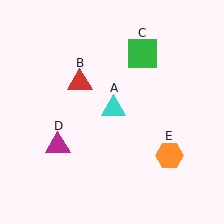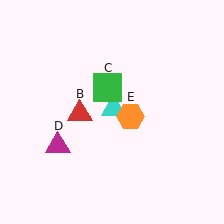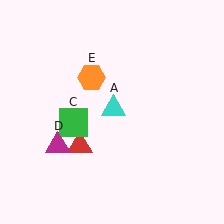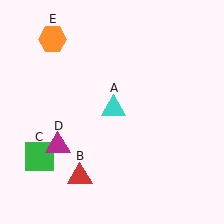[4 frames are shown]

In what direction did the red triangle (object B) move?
The red triangle (object B) moved down.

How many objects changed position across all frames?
3 objects changed position: red triangle (object B), green square (object C), orange hexagon (object E).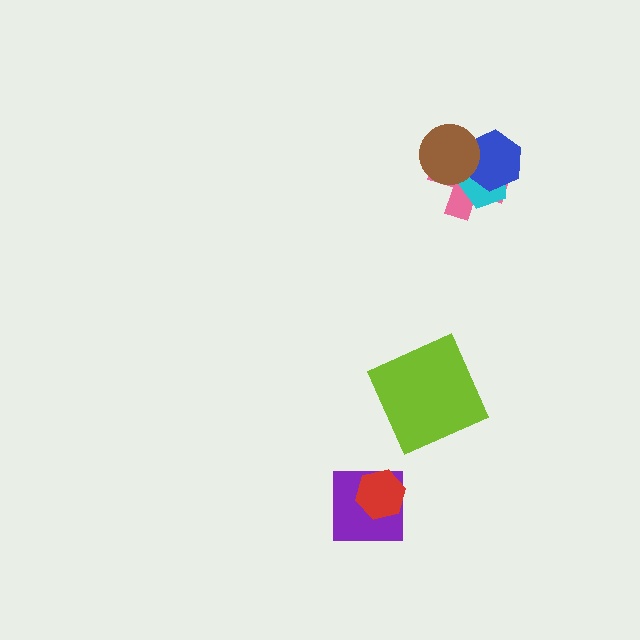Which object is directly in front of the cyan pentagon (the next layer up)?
The blue hexagon is directly in front of the cyan pentagon.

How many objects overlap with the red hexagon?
1 object overlaps with the red hexagon.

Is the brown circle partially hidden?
No, no other shape covers it.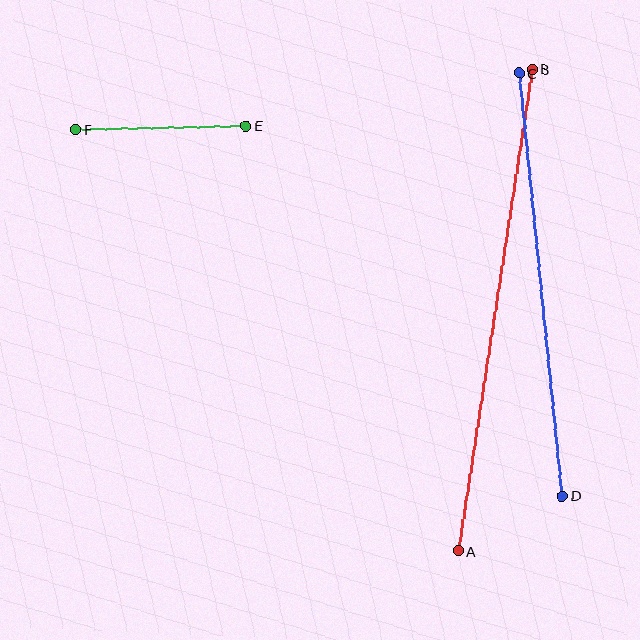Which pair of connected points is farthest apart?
Points A and B are farthest apart.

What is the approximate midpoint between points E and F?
The midpoint is at approximately (161, 128) pixels.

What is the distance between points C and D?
The distance is approximately 425 pixels.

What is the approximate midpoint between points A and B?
The midpoint is at approximately (495, 310) pixels.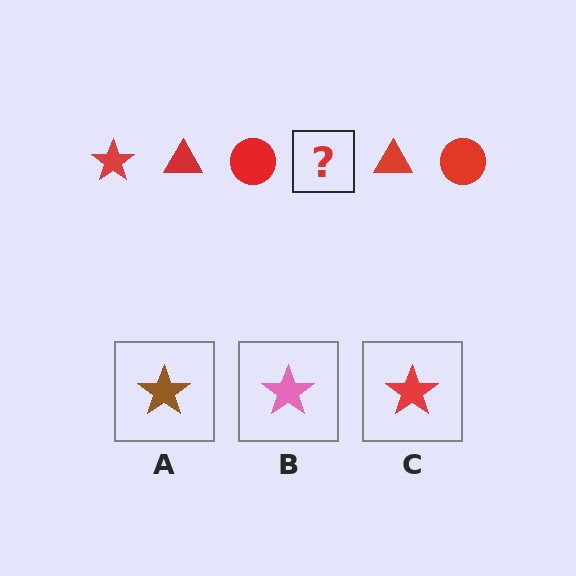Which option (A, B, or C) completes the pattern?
C.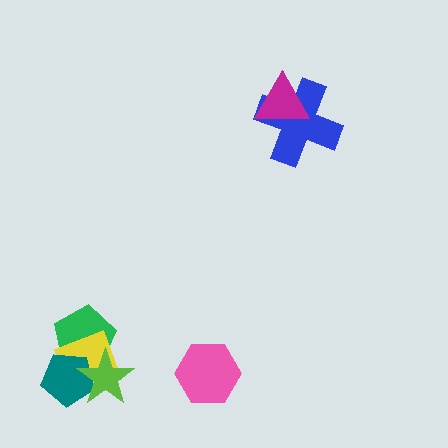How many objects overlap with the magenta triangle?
1 object overlaps with the magenta triangle.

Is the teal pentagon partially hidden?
Yes, it is partially covered by another shape.